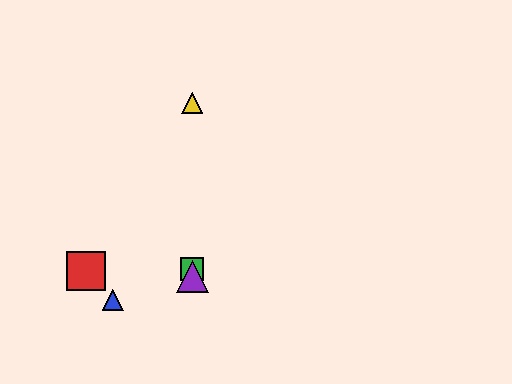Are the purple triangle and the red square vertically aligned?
No, the purple triangle is at x≈192 and the red square is at x≈86.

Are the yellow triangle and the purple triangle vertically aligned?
Yes, both are at x≈192.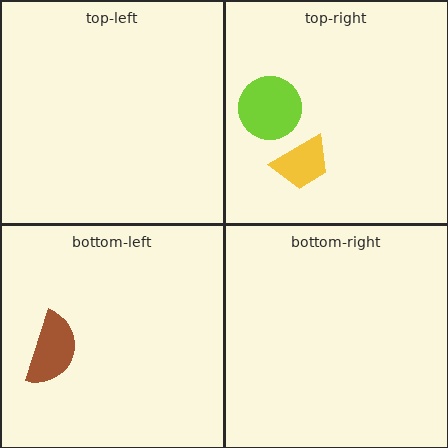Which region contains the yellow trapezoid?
The top-right region.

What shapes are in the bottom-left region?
The brown semicircle.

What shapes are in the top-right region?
The yellow trapezoid, the lime circle.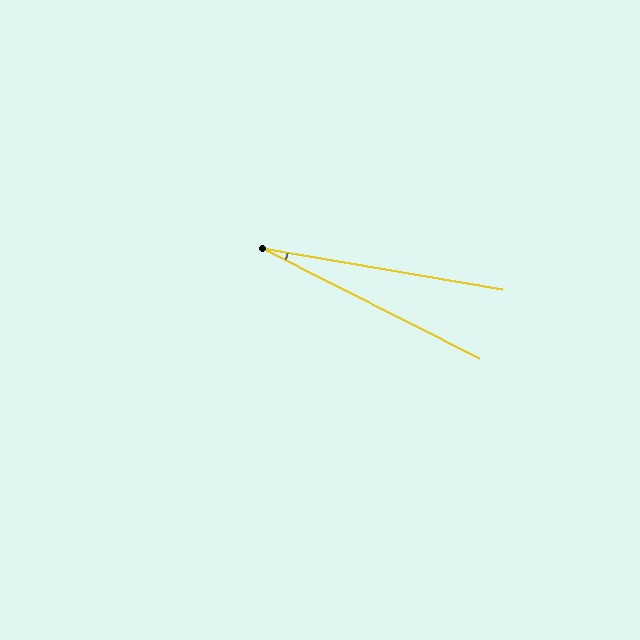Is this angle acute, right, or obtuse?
It is acute.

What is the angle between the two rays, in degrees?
Approximately 17 degrees.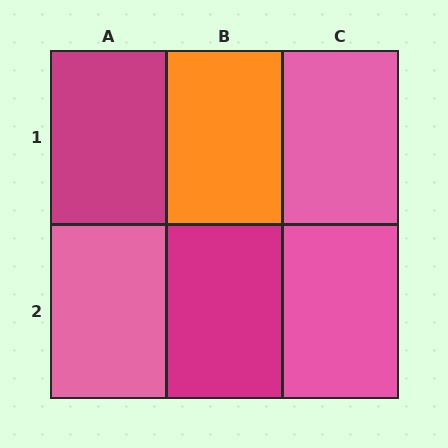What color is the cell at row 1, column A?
Magenta.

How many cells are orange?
1 cell is orange.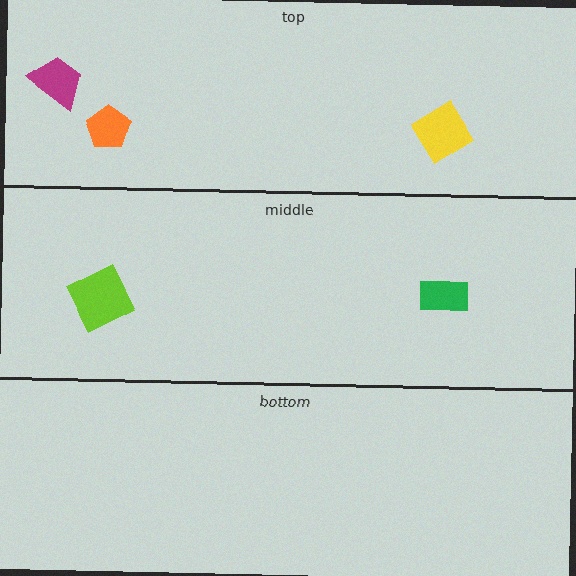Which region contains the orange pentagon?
The top region.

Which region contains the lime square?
The middle region.